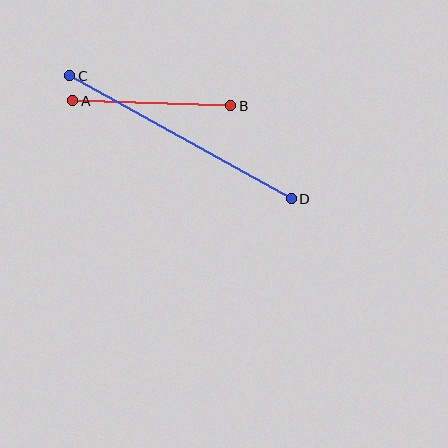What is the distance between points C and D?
The distance is approximately 253 pixels.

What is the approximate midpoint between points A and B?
The midpoint is at approximately (152, 103) pixels.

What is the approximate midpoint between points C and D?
The midpoint is at approximately (180, 137) pixels.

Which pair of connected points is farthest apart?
Points C and D are farthest apart.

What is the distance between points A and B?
The distance is approximately 158 pixels.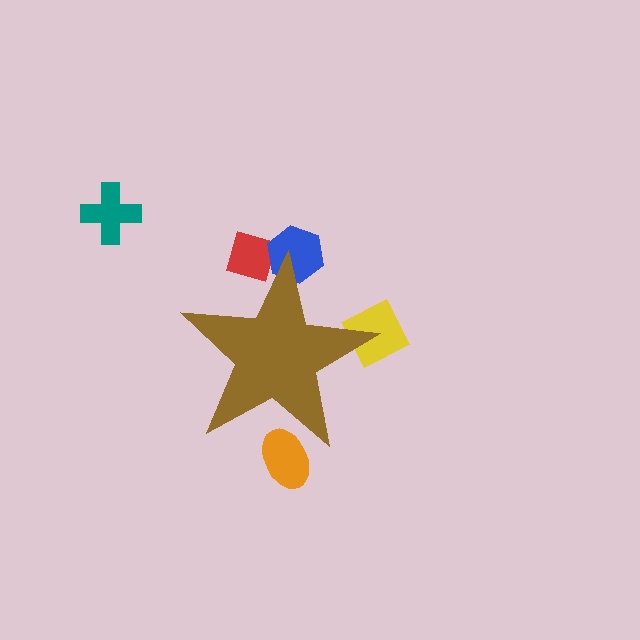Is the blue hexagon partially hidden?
Yes, the blue hexagon is partially hidden behind the brown star.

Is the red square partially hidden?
Yes, the red square is partially hidden behind the brown star.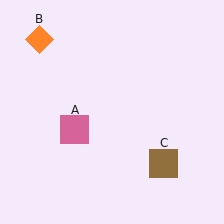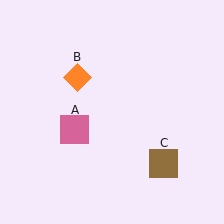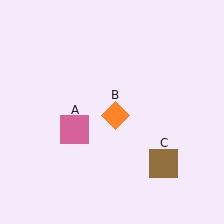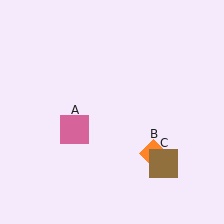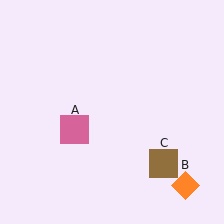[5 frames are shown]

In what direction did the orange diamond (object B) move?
The orange diamond (object B) moved down and to the right.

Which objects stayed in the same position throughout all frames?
Pink square (object A) and brown square (object C) remained stationary.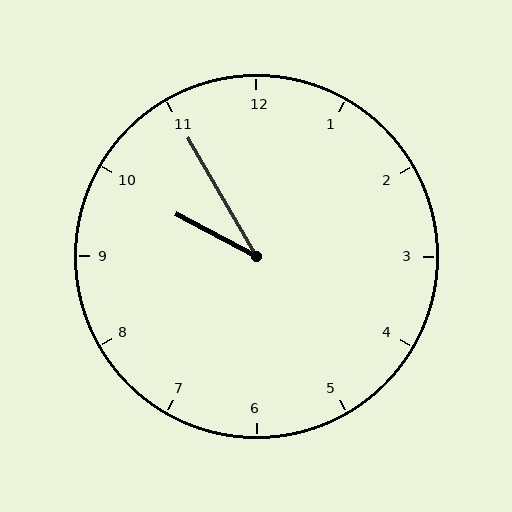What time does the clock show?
9:55.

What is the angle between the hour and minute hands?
Approximately 32 degrees.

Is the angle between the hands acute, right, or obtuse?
It is acute.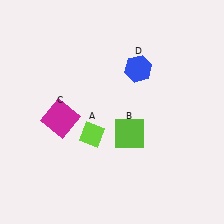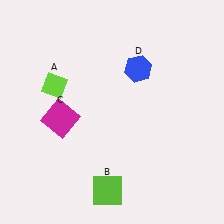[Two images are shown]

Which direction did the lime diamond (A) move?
The lime diamond (A) moved up.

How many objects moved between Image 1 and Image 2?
2 objects moved between the two images.